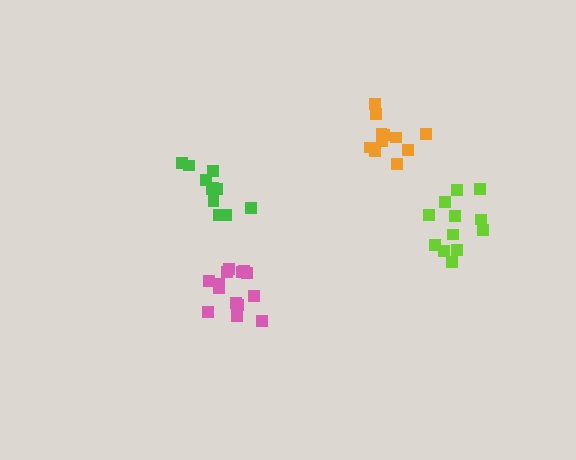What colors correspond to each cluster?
The clusters are colored: pink, green, orange, lime.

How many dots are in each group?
Group 1: 15 dots, Group 2: 11 dots, Group 3: 11 dots, Group 4: 12 dots (49 total).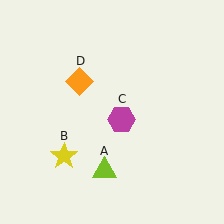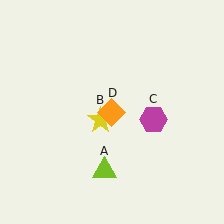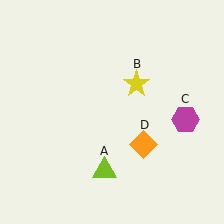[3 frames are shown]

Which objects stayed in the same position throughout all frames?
Lime triangle (object A) remained stationary.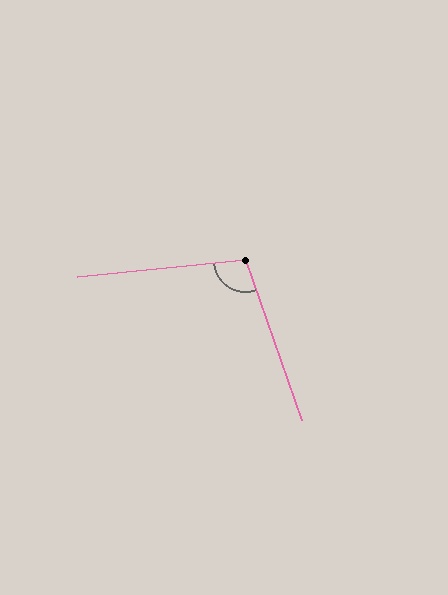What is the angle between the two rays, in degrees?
Approximately 103 degrees.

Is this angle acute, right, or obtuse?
It is obtuse.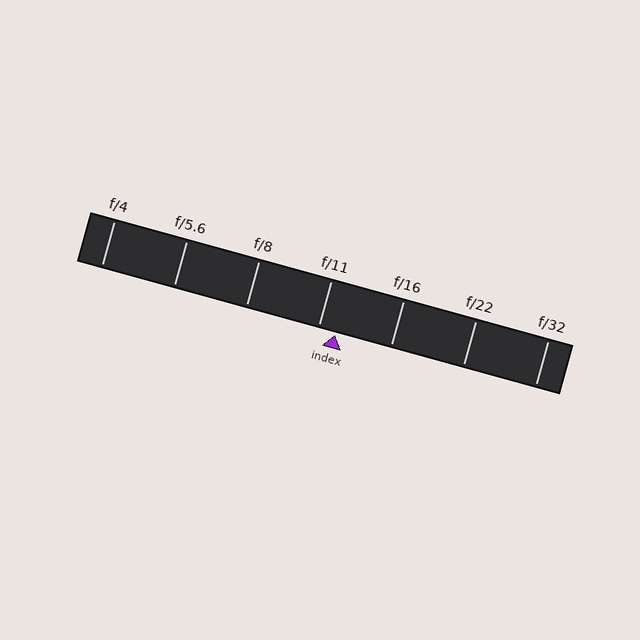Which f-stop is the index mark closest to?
The index mark is closest to f/11.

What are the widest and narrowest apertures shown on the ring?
The widest aperture shown is f/4 and the narrowest is f/32.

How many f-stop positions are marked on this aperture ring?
There are 7 f-stop positions marked.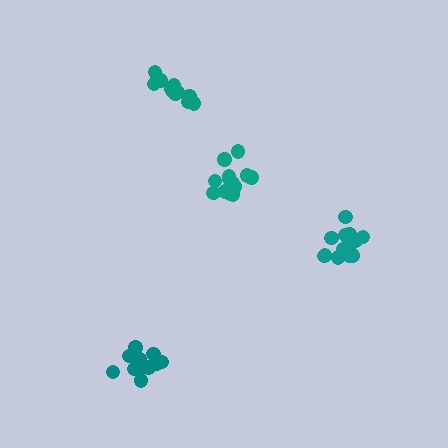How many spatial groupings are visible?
There are 4 spatial groupings.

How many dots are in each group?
Group 1: 13 dots, Group 2: 13 dots, Group 3: 16 dots, Group 4: 13 dots (55 total).